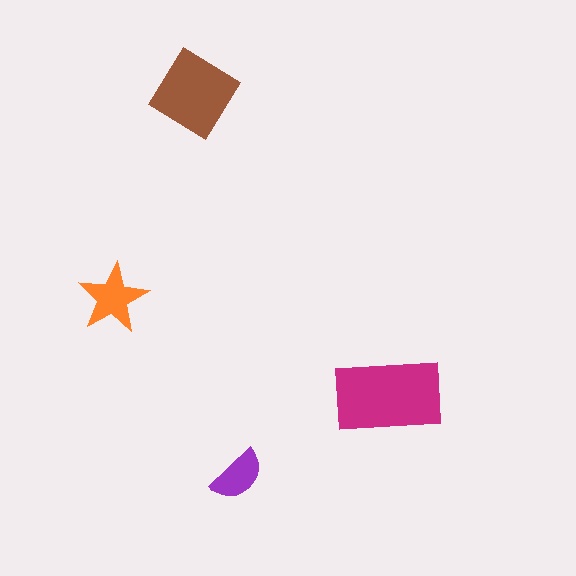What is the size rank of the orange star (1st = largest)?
3rd.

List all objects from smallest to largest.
The purple semicircle, the orange star, the brown diamond, the magenta rectangle.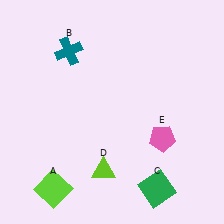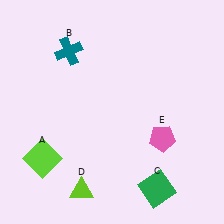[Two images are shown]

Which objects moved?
The objects that moved are: the lime square (A), the lime triangle (D).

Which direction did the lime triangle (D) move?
The lime triangle (D) moved left.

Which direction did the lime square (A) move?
The lime square (A) moved up.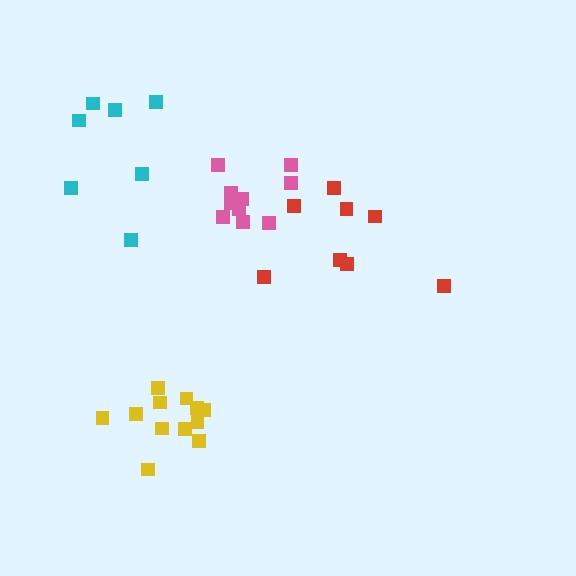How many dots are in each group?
Group 1: 7 dots, Group 2: 11 dots, Group 3: 12 dots, Group 4: 8 dots (38 total).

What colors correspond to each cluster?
The clusters are colored: cyan, pink, yellow, red.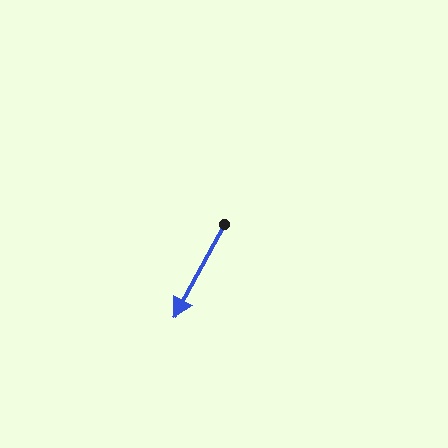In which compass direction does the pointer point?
Southwest.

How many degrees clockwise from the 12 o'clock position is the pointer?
Approximately 208 degrees.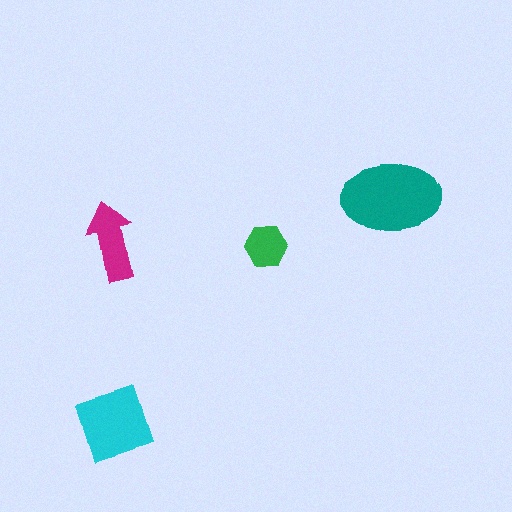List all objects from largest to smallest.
The teal ellipse, the cyan square, the magenta arrow, the green hexagon.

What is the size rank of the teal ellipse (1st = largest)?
1st.